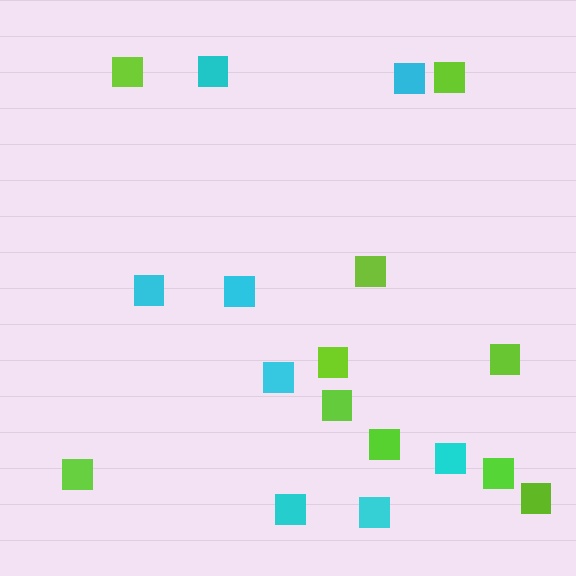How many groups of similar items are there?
There are 2 groups: one group of lime squares (10) and one group of cyan squares (8).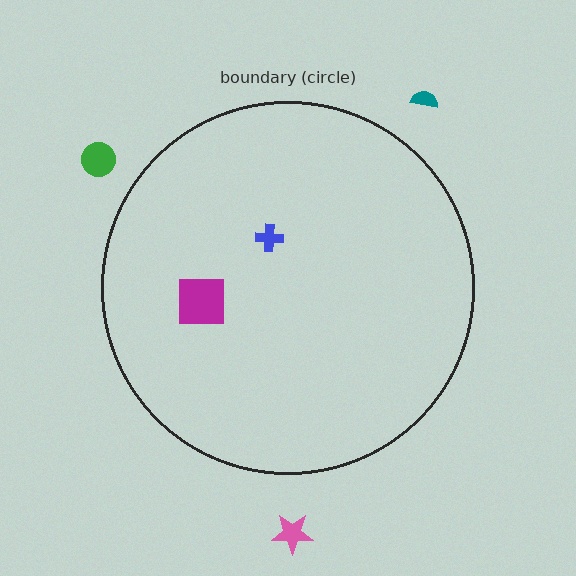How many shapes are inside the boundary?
2 inside, 3 outside.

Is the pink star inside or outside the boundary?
Outside.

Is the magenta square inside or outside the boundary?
Inside.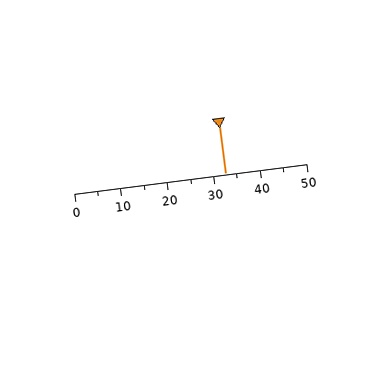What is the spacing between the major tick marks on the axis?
The major ticks are spaced 10 apart.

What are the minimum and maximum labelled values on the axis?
The axis runs from 0 to 50.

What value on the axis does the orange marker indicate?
The marker indicates approximately 32.5.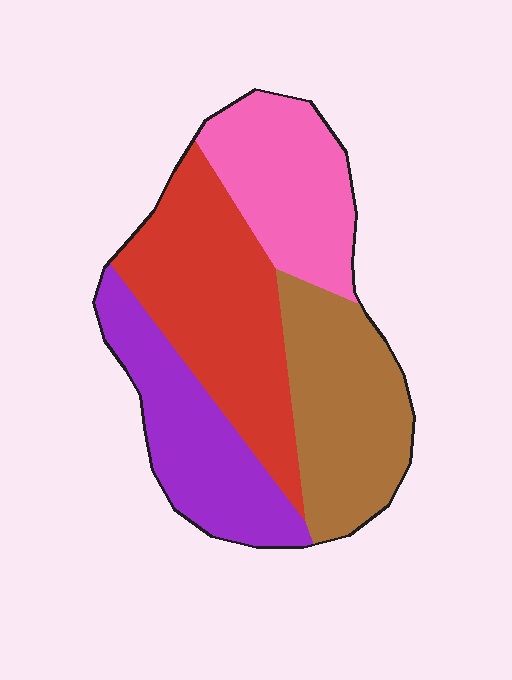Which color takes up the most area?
Red, at roughly 30%.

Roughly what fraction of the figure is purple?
Purple takes up about one fifth (1/5) of the figure.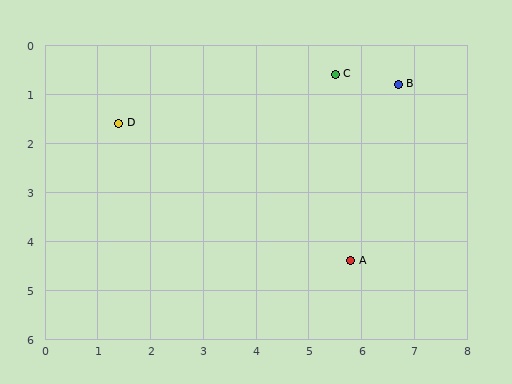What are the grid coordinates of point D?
Point D is at approximately (1.4, 1.6).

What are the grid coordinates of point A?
Point A is at approximately (5.8, 4.4).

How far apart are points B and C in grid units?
Points B and C are about 1.2 grid units apart.